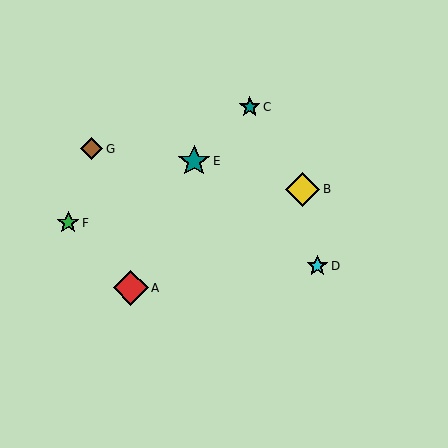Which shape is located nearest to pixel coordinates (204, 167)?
The teal star (labeled E) at (194, 161) is nearest to that location.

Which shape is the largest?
The red diamond (labeled A) is the largest.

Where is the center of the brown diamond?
The center of the brown diamond is at (92, 149).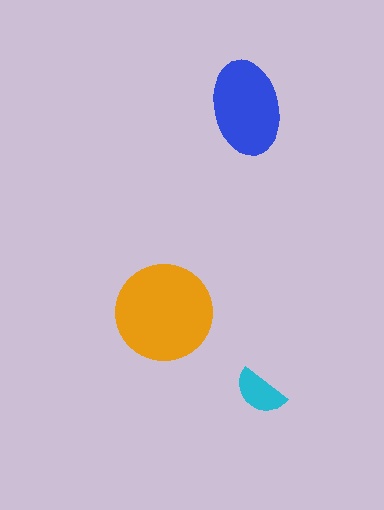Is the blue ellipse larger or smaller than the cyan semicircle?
Larger.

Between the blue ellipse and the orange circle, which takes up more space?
The orange circle.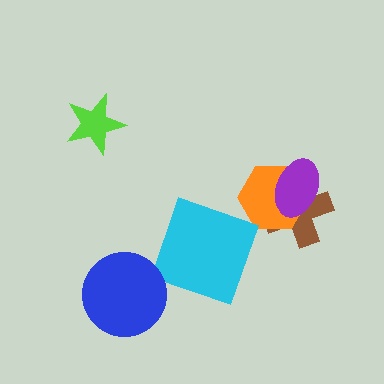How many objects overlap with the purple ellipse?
2 objects overlap with the purple ellipse.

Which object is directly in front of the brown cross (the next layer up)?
The orange hexagon is directly in front of the brown cross.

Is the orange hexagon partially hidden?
Yes, it is partially covered by another shape.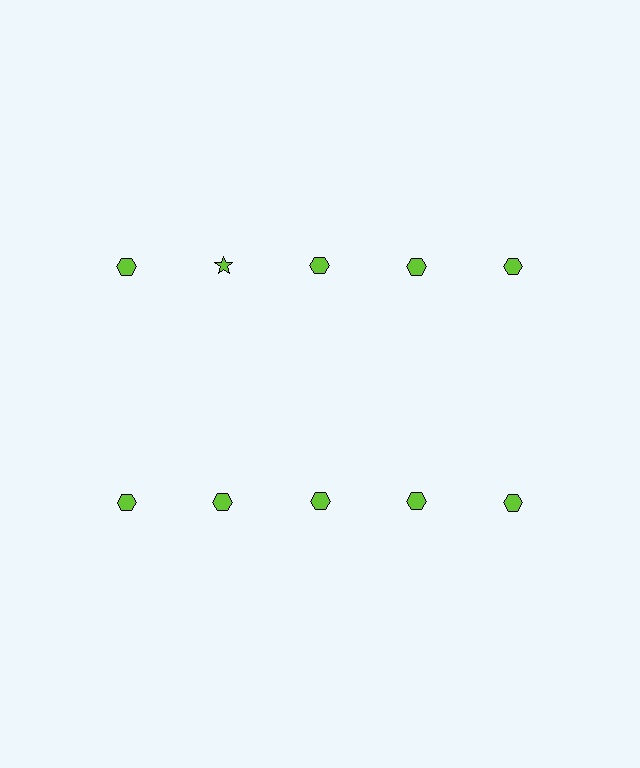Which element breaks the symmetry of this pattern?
The lime star in the top row, second from left column breaks the symmetry. All other shapes are lime hexagons.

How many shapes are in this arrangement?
There are 10 shapes arranged in a grid pattern.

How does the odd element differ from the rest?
It has a different shape: star instead of hexagon.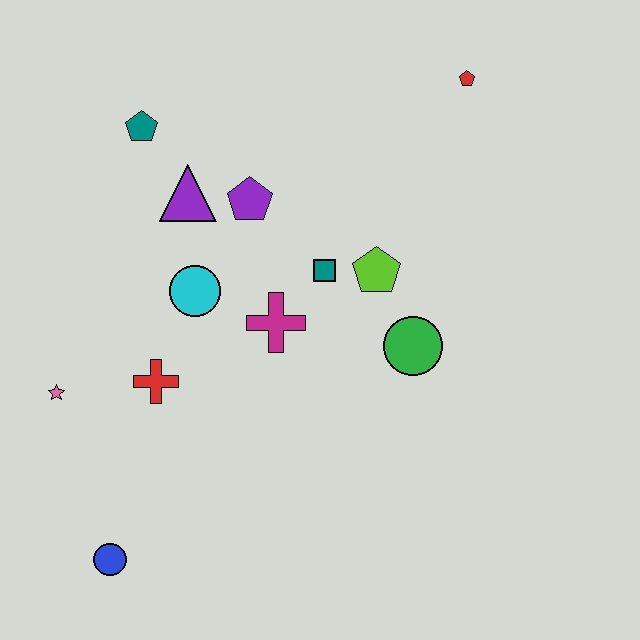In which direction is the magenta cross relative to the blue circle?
The magenta cross is above the blue circle.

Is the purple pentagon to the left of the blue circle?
No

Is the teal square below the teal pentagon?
Yes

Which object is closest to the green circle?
The lime pentagon is closest to the green circle.